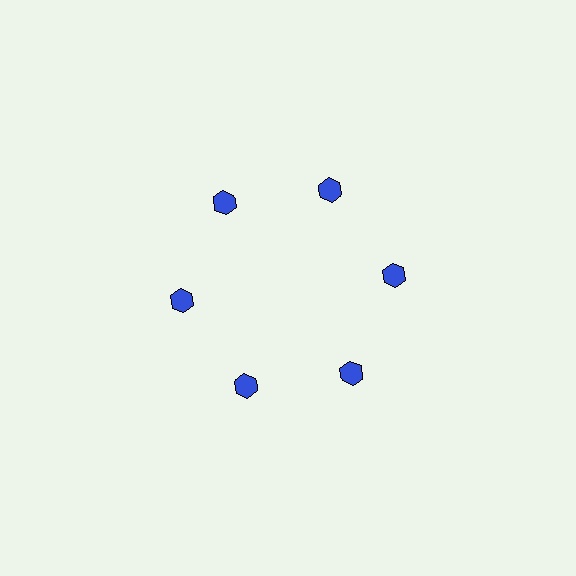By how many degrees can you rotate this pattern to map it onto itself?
The pattern maps onto itself every 60 degrees of rotation.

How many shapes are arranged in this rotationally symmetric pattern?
There are 6 shapes, arranged in 6 groups of 1.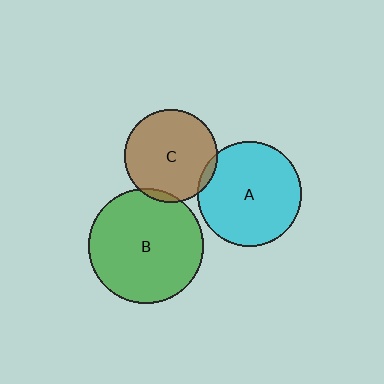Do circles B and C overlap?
Yes.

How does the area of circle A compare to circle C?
Approximately 1.2 times.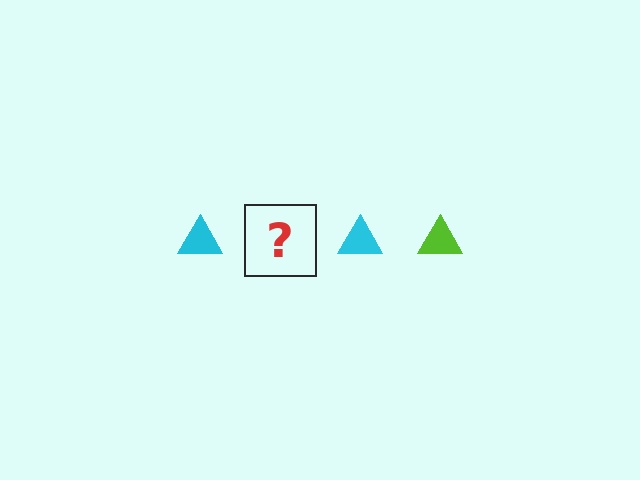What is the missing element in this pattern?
The missing element is a lime triangle.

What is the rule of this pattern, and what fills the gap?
The rule is that the pattern cycles through cyan, lime triangles. The gap should be filled with a lime triangle.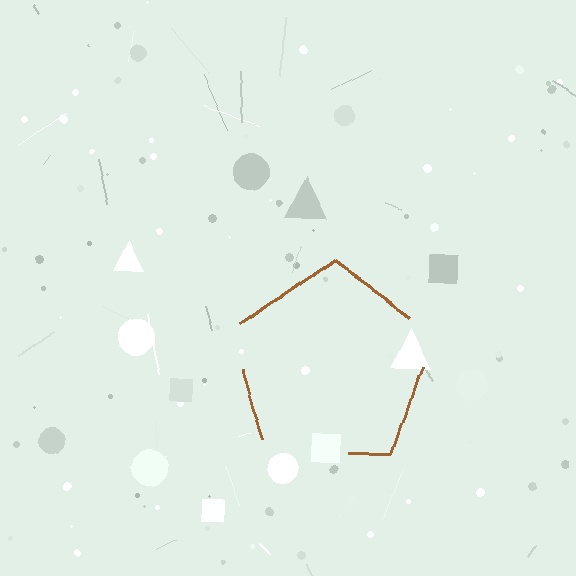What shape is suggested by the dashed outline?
The dashed outline suggests a pentagon.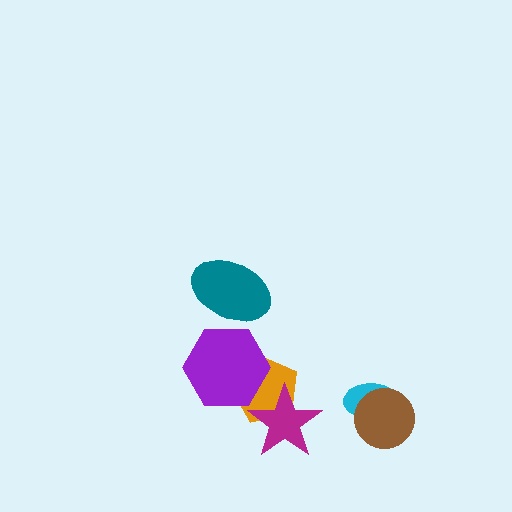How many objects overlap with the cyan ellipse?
1 object overlaps with the cyan ellipse.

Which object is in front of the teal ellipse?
The purple hexagon is in front of the teal ellipse.